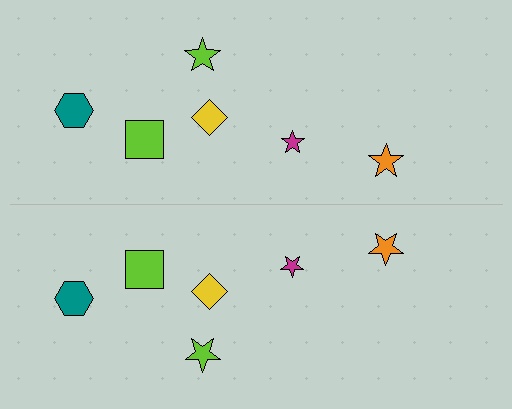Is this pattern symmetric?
Yes, this pattern has bilateral (reflection) symmetry.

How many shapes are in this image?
There are 12 shapes in this image.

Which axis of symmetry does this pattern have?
The pattern has a horizontal axis of symmetry running through the center of the image.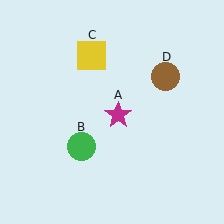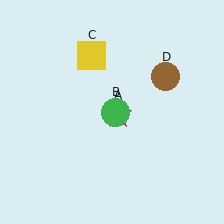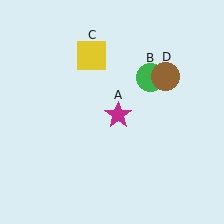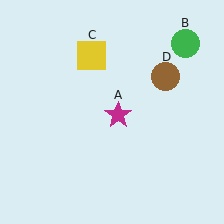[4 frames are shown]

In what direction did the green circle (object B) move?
The green circle (object B) moved up and to the right.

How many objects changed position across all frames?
1 object changed position: green circle (object B).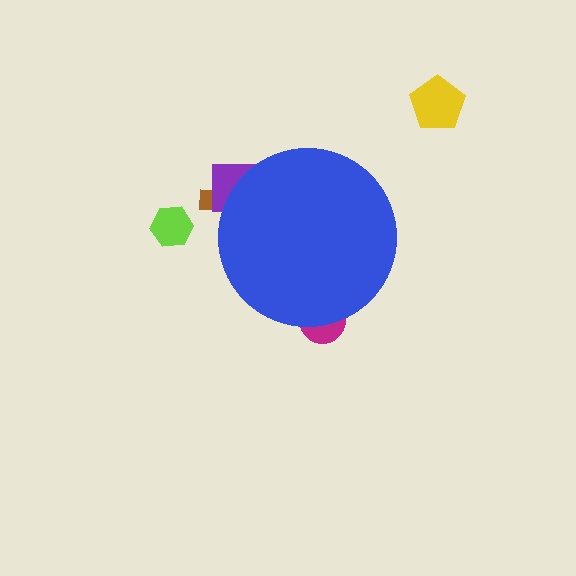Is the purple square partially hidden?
Yes, the purple square is partially hidden behind the blue circle.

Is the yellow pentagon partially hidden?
No, the yellow pentagon is fully visible.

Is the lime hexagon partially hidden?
No, the lime hexagon is fully visible.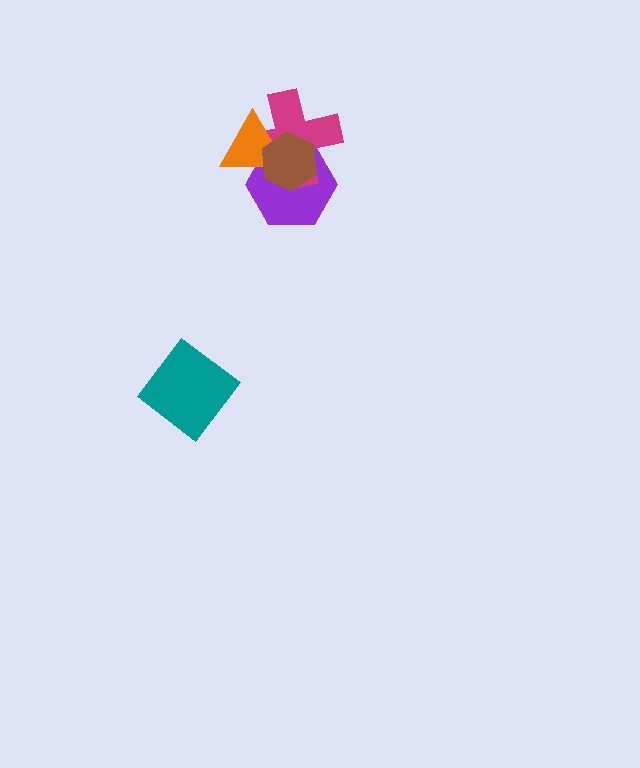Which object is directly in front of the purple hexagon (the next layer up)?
The magenta cross is directly in front of the purple hexagon.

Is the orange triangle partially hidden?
Yes, it is partially covered by another shape.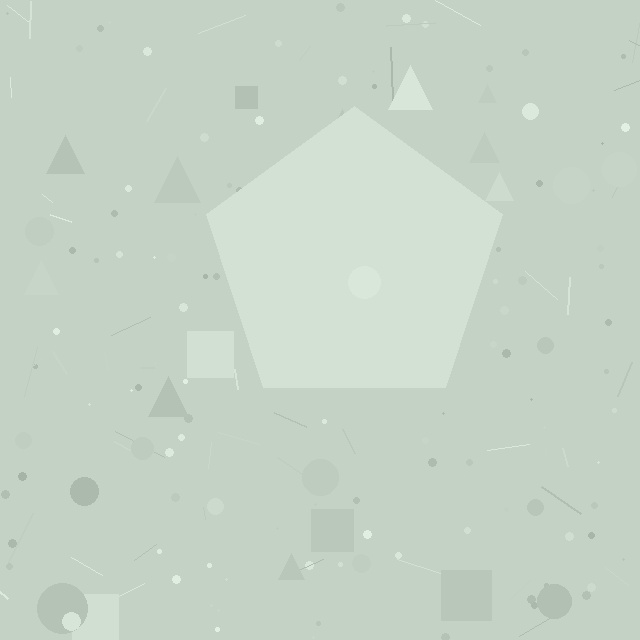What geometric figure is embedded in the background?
A pentagon is embedded in the background.